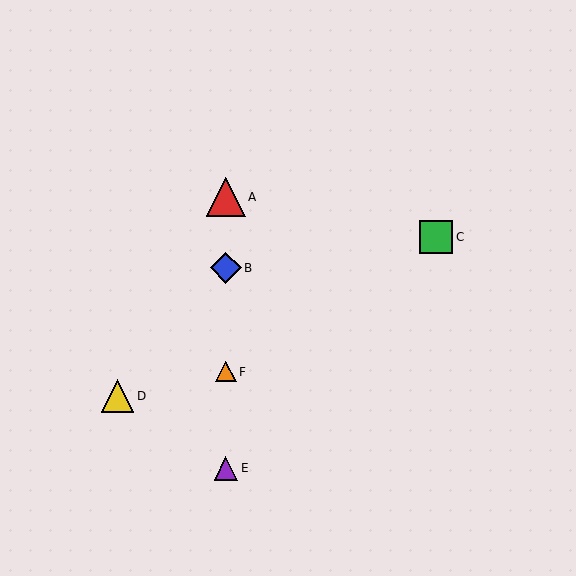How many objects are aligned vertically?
4 objects (A, B, E, F) are aligned vertically.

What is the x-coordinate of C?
Object C is at x≈436.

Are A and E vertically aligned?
Yes, both are at x≈226.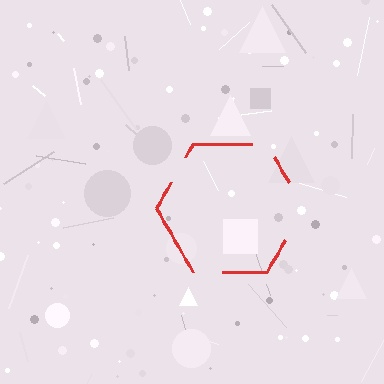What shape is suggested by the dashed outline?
The dashed outline suggests a hexagon.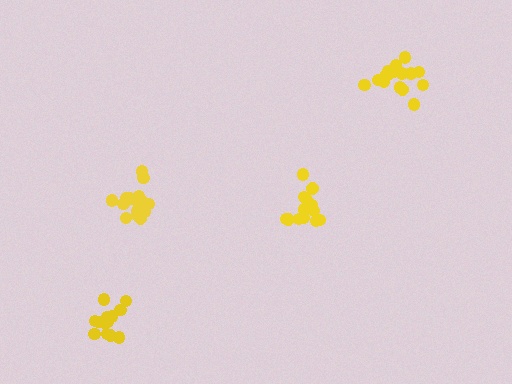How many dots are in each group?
Group 1: 16 dots, Group 2: 18 dots, Group 3: 13 dots, Group 4: 16 dots (63 total).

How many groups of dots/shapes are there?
There are 4 groups.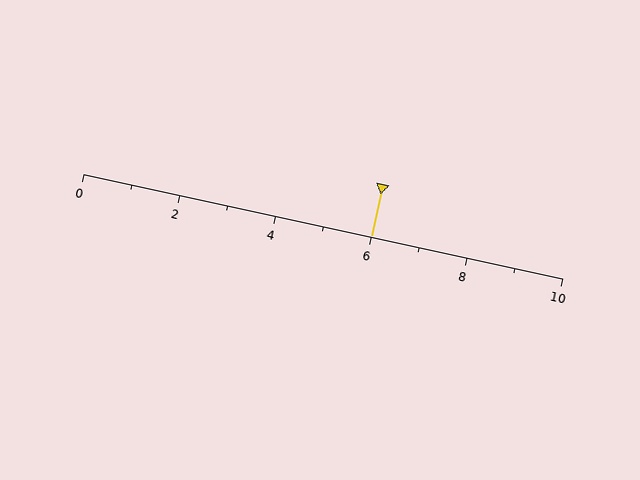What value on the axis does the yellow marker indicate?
The marker indicates approximately 6.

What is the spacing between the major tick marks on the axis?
The major ticks are spaced 2 apart.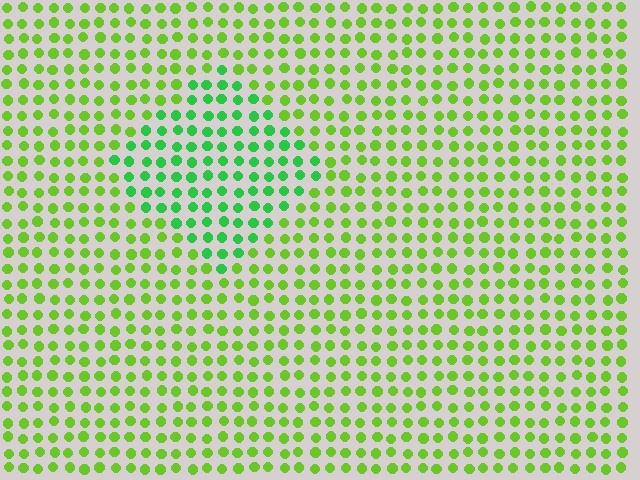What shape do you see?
I see a diamond.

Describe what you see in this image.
The image is filled with small lime elements in a uniform arrangement. A diamond-shaped region is visible where the elements are tinted to a slightly different hue, forming a subtle color boundary.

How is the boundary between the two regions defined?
The boundary is defined purely by a slight shift in hue (about 35 degrees). Spacing, size, and orientation are identical on both sides.